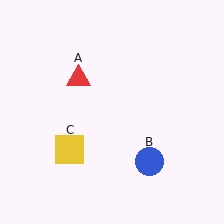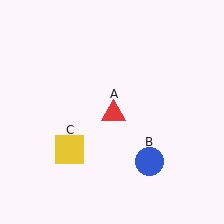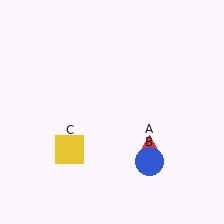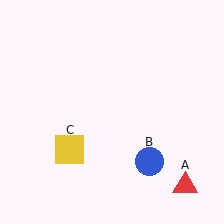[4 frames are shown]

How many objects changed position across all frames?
1 object changed position: red triangle (object A).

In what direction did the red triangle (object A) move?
The red triangle (object A) moved down and to the right.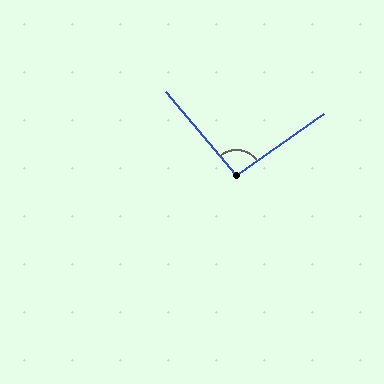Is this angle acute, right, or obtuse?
It is approximately a right angle.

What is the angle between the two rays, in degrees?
Approximately 94 degrees.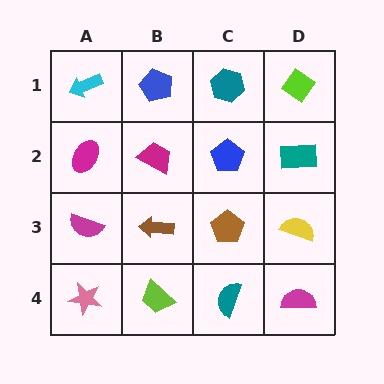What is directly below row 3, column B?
A lime trapezoid.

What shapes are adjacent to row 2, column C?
A teal hexagon (row 1, column C), a brown pentagon (row 3, column C), a magenta trapezoid (row 2, column B), a teal rectangle (row 2, column D).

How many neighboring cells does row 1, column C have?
3.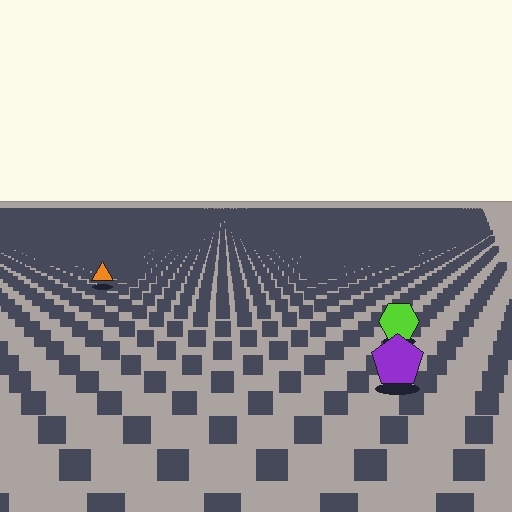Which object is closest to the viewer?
The purple pentagon is closest. The texture marks near it are larger and more spread out.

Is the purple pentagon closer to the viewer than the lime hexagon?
Yes. The purple pentagon is closer — you can tell from the texture gradient: the ground texture is coarser near it.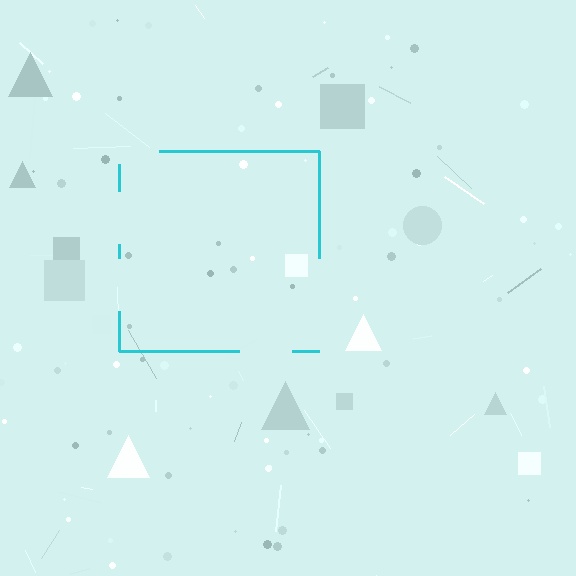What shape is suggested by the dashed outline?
The dashed outline suggests a square.